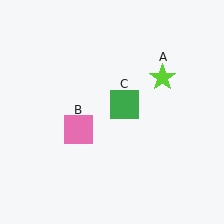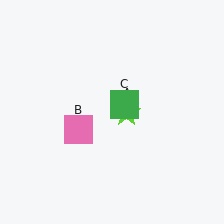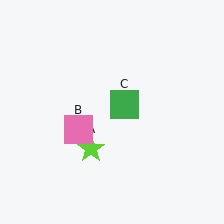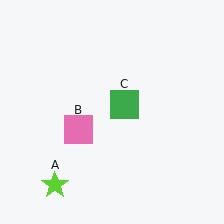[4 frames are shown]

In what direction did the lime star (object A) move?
The lime star (object A) moved down and to the left.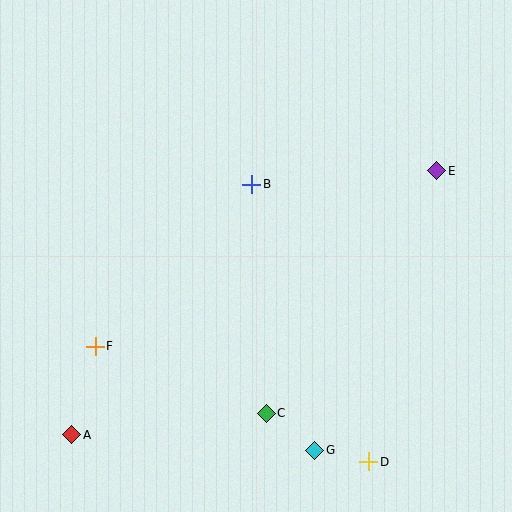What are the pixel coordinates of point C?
Point C is at (266, 413).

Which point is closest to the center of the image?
Point B at (252, 184) is closest to the center.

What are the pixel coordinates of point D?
Point D is at (369, 462).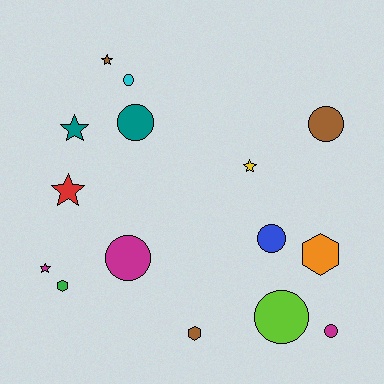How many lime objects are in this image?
There is 1 lime object.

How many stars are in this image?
There are 5 stars.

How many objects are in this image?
There are 15 objects.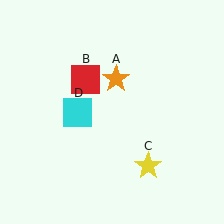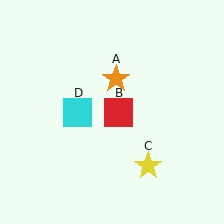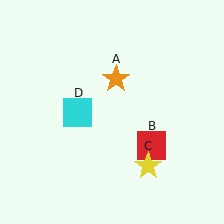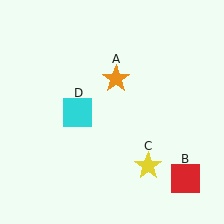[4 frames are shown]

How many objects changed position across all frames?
1 object changed position: red square (object B).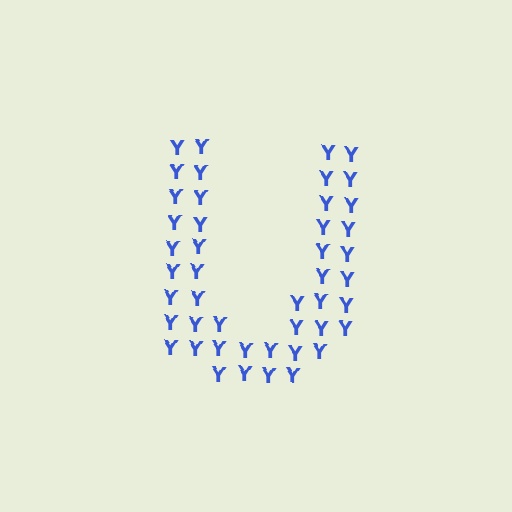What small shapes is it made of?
It is made of small letter Y's.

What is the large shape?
The large shape is the letter U.